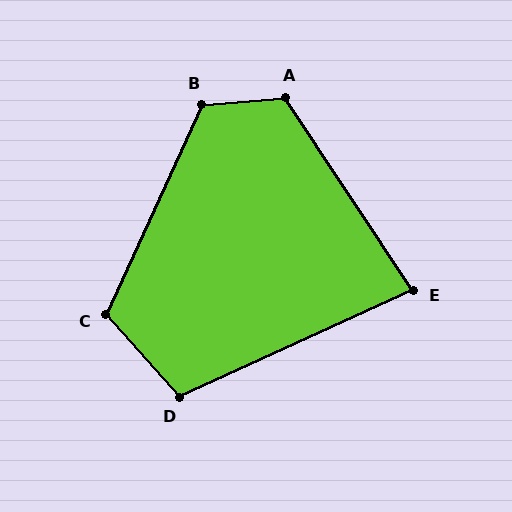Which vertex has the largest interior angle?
B, at approximately 119 degrees.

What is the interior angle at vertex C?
Approximately 114 degrees (obtuse).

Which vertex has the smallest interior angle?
E, at approximately 81 degrees.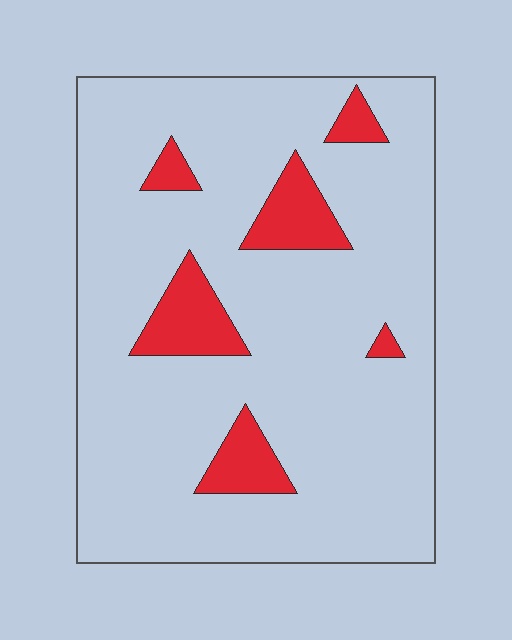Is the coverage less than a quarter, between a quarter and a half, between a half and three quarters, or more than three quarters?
Less than a quarter.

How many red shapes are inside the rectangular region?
6.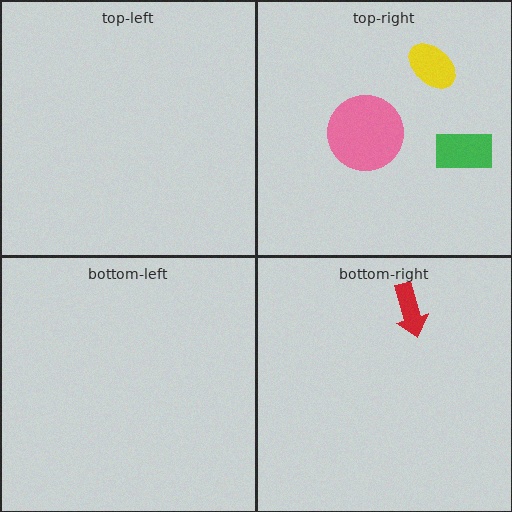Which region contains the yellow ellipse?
The top-right region.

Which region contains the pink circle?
The top-right region.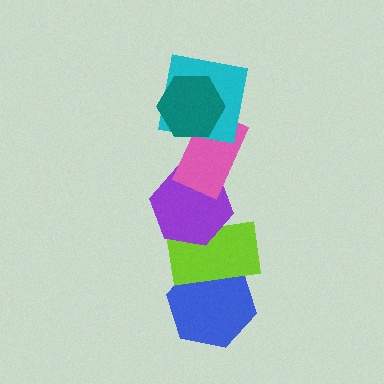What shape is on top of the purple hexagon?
The pink rectangle is on top of the purple hexagon.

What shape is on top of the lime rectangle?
The purple hexagon is on top of the lime rectangle.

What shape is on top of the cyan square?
The teal hexagon is on top of the cyan square.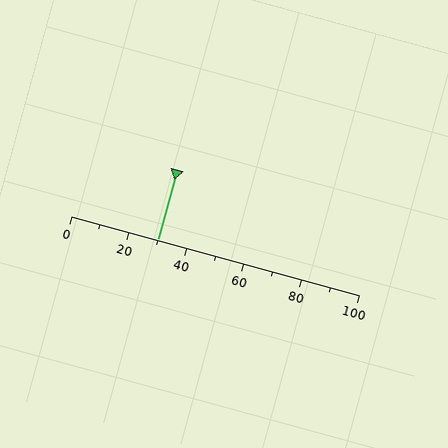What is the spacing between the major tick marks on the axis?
The major ticks are spaced 20 apart.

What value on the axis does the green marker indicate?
The marker indicates approximately 30.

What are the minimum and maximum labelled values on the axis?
The axis runs from 0 to 100.